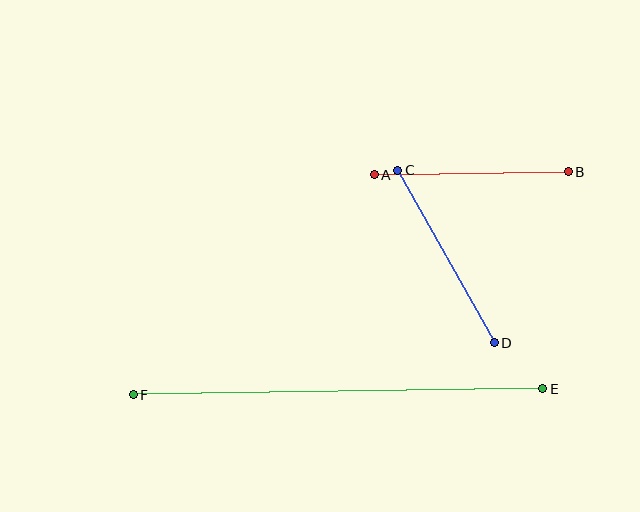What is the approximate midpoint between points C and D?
The midpoint is at approximately (446, 256) pixels.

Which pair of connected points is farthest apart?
Points E and F are farthest apart.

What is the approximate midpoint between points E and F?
The midpoint is at approximately (338, 392) pixels.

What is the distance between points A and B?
The distance is approximately 194 pixels.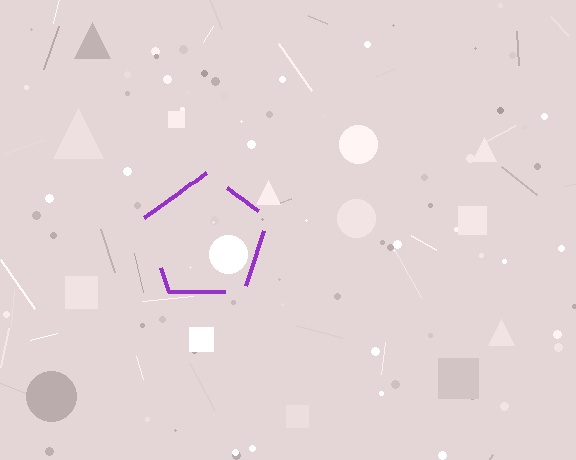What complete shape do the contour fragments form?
The contour fragments form a pentagon.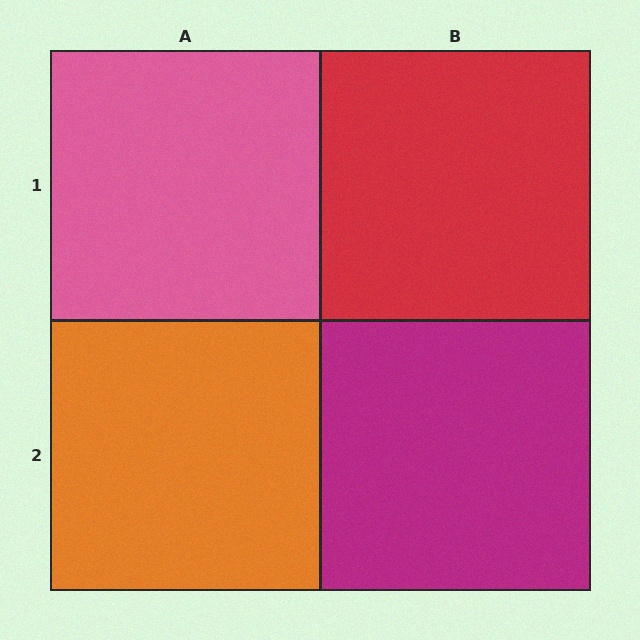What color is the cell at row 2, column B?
Magenta.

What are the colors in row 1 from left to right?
Pink, red.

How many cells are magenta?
1 cell is magenta.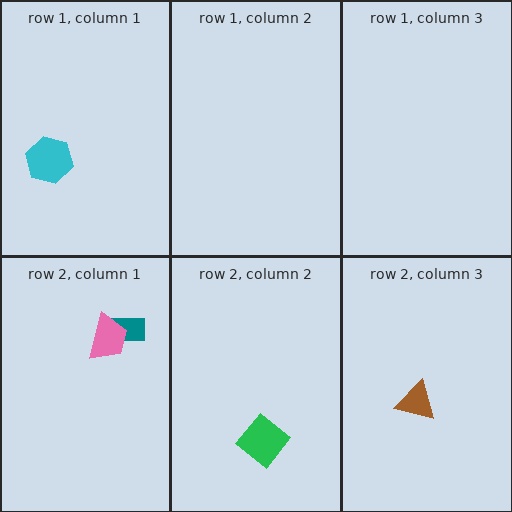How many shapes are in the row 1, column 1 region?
1.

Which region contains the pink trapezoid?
The row 2, column 1 region.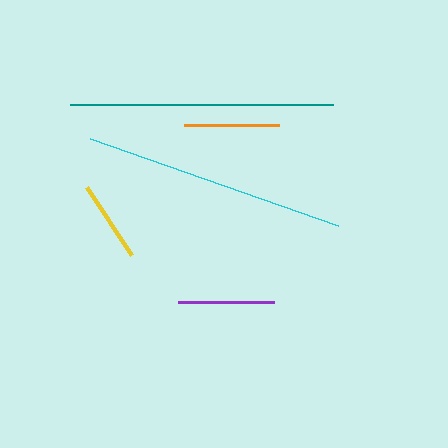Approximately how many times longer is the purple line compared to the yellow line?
The purple line is approximately 1.2 times the length of the yellow line.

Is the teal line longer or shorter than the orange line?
The teal line is longer than the orange line.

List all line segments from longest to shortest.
From longest to shortest: teal, cyan, purple, orange, yellow.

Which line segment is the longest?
The teal line is the longest at approximately 263 pixels.